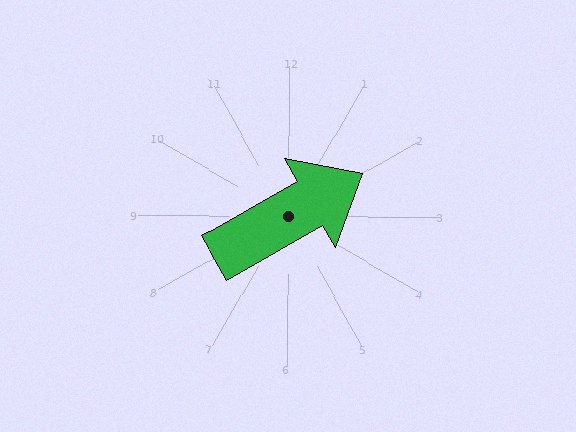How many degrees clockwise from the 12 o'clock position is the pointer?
Approximately 60 degrees.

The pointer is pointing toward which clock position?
Roughly 2 o'clock.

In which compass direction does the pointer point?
Northeast.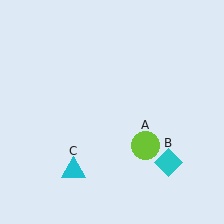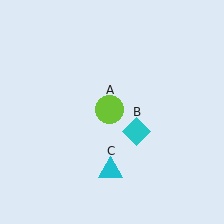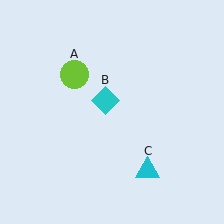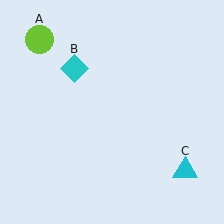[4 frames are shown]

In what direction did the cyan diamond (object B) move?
The cyan diamond (object B) moved up and to the left.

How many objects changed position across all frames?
3 objects changed position: lime circle (object A), cyan diamond (object B), cyan triangle (object C).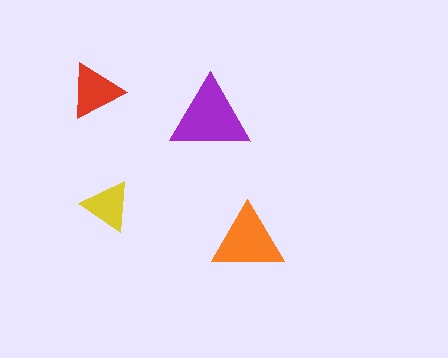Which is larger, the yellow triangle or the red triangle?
The red one.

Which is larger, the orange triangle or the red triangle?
The orange one.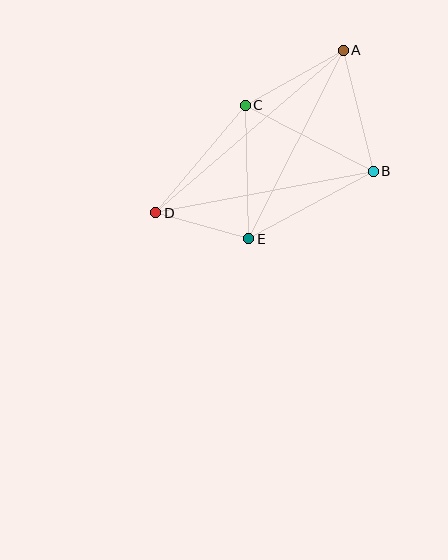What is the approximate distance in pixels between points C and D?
The distance between C and D is approximately 140 pixels.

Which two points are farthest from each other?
Points A and D are farthest from each other.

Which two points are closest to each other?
Points D and E are closest to each other.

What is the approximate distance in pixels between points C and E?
The distance between C and E is approximately 134 pixels.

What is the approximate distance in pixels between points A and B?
The distance between A and B is approximately 125 pixels.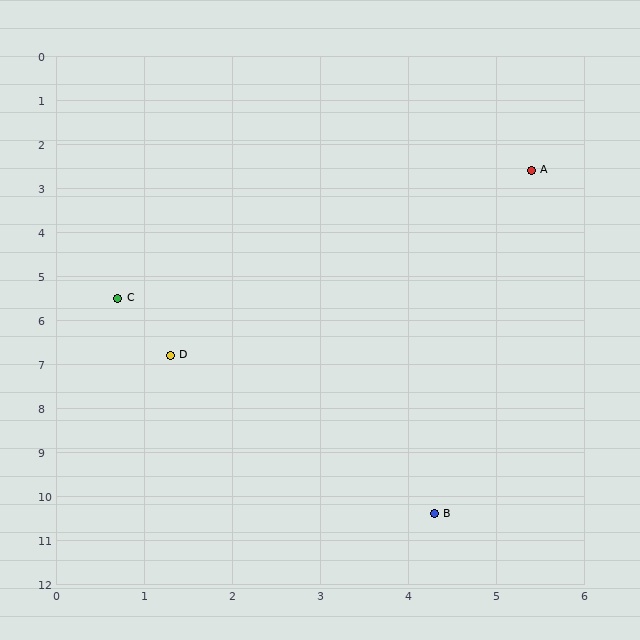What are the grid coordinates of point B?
Point B is at approximately (4.3, 10.4).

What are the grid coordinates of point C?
Point C is at approximately (0.7, 5.5).